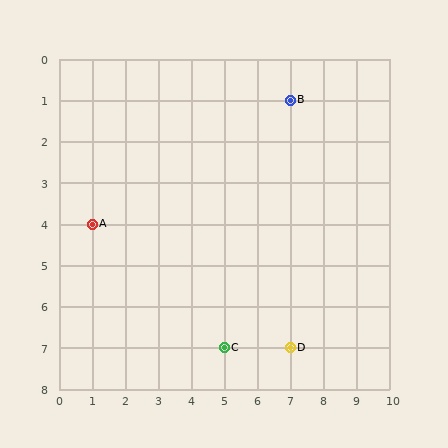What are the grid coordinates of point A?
Point A is at grid coordinates (1, 4).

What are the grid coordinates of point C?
Point C is at grid coordinates (5, 7).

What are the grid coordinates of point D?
Point D is at grid coordinates (7, 7).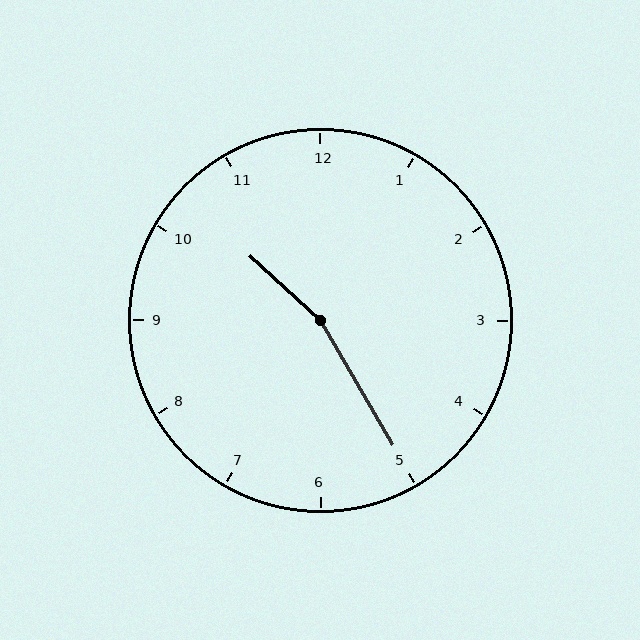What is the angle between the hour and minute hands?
Approximately 162 degrees.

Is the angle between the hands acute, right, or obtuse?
It is obtuse.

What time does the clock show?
10:25.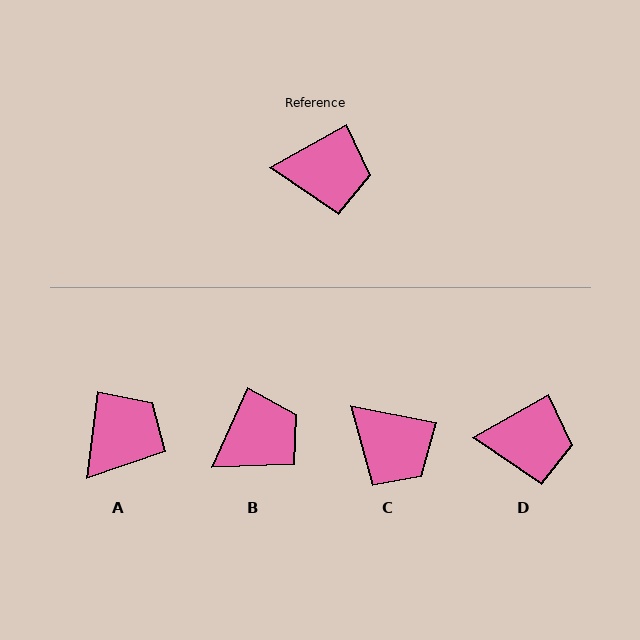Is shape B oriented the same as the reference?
No, it is off by about 36 degrees.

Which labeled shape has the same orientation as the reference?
D.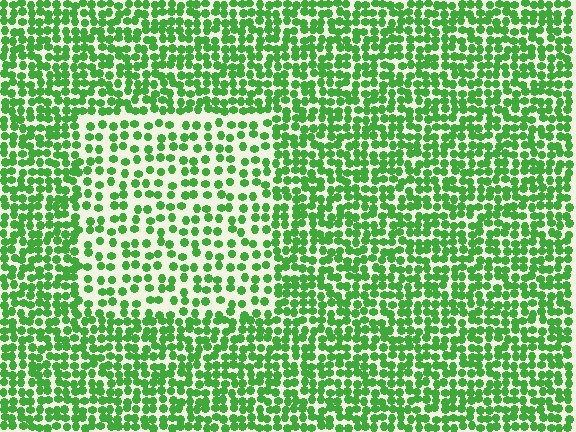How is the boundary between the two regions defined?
The boundary is defined by a change in element density (approximately 1.8x ratio). All elements are the same color, size, and shape.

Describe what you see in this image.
The image contains small green elements arranged at two different densities. A rectangle-shaped region is visible where the elements are less densely packed than the surrounding area.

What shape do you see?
I see a rectangle.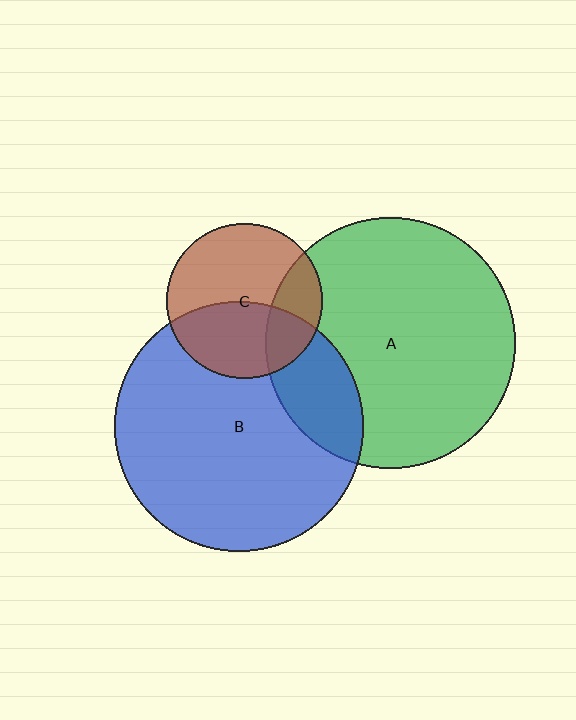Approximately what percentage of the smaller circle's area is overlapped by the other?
Approximately 20%.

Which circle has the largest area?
Circle A (green).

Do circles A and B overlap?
Yes.